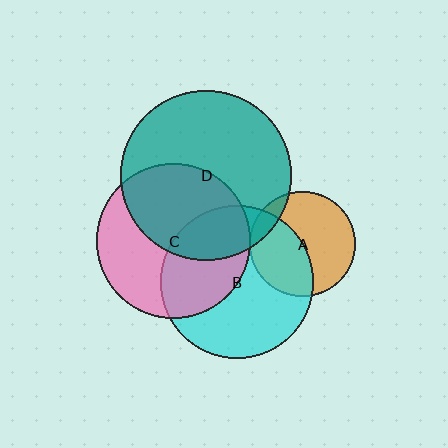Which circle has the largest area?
Circle D (teal).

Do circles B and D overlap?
Yes.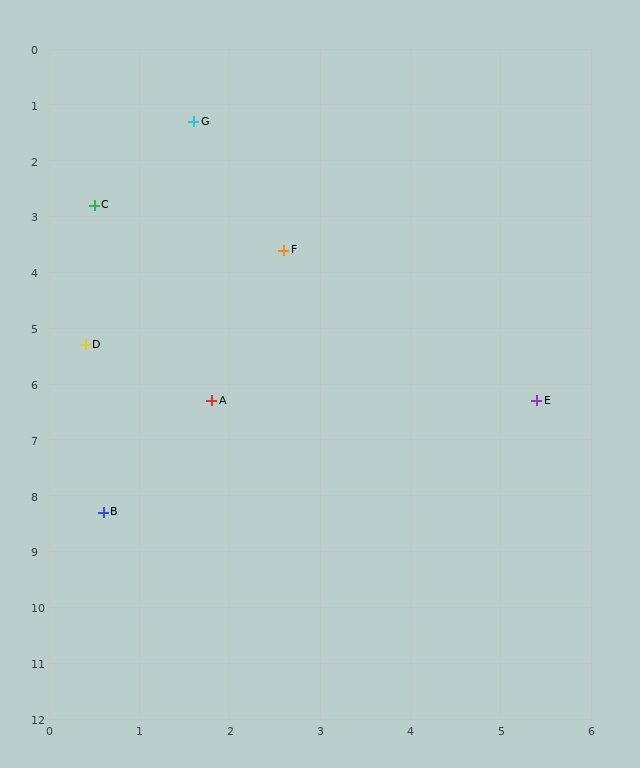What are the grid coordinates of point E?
Point E is at approximately (5.4, 6.3).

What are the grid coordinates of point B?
Point B is at approximately (0.6, 8.3).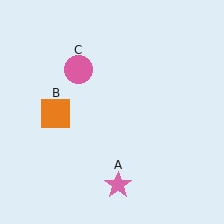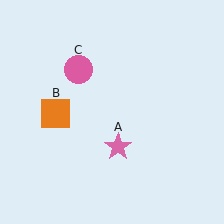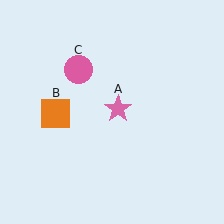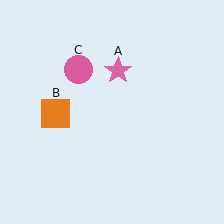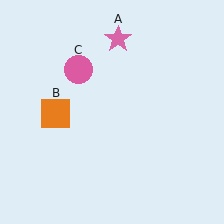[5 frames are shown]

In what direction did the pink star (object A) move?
The pink star (object A) moved up.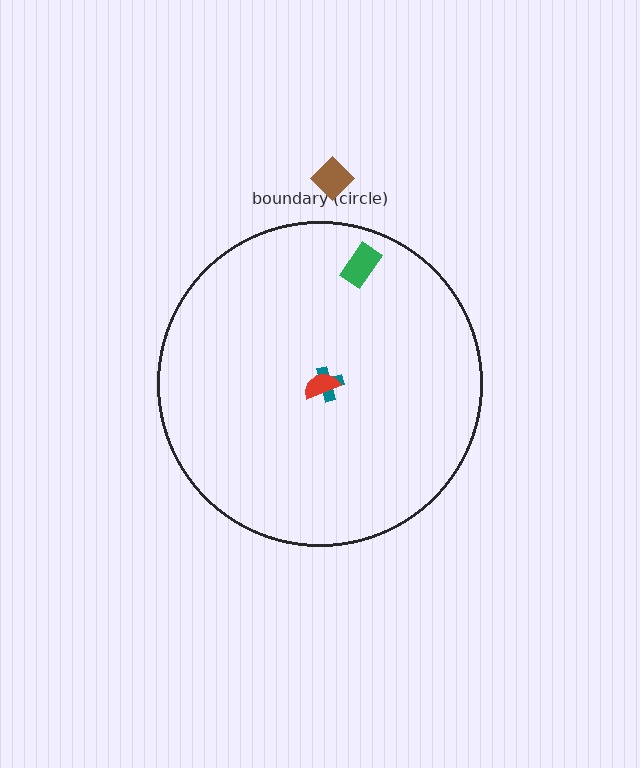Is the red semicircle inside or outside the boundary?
Inside.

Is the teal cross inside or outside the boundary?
Inside.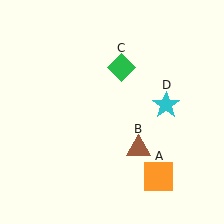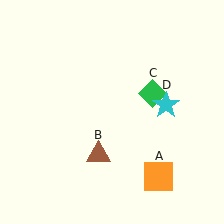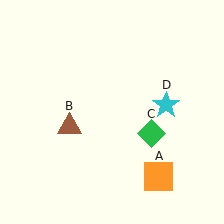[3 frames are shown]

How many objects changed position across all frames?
2 objects changed position: brown triangle (object B), green diamond (object C).